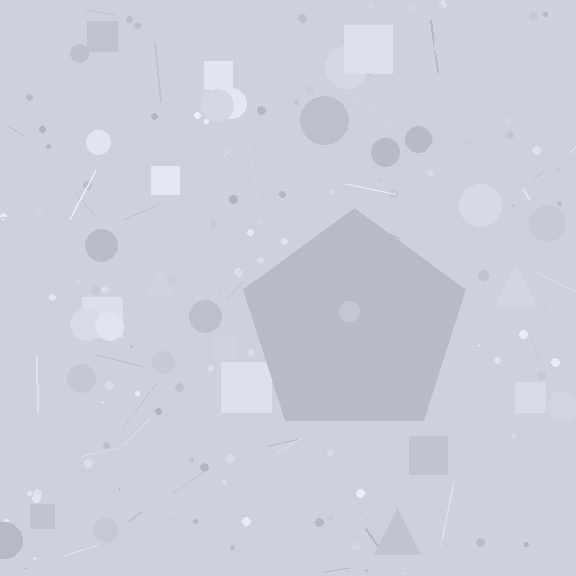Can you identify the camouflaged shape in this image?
The camouflaged shape is a pentagon.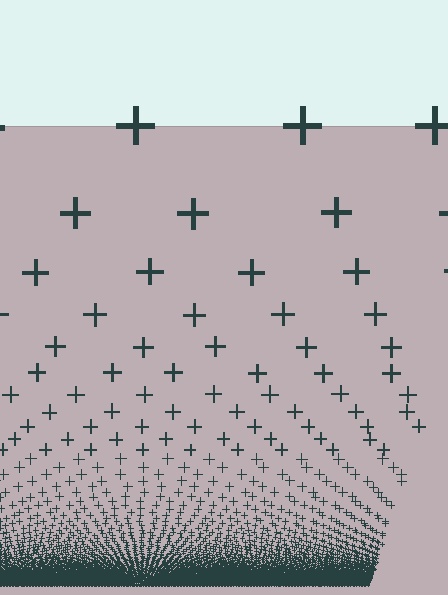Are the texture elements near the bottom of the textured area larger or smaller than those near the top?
Smaller. The gradient is inverted — elements near the bottom are smaller and denser.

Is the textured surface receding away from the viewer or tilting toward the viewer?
The surface appears to tilt toward the viewer. Texture elements get larger and sparser toward the top.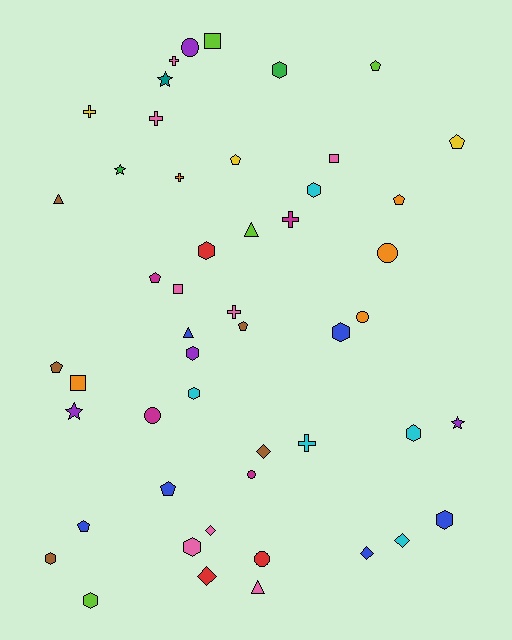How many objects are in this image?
There are 50 objects.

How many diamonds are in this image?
There are 5 diamonds.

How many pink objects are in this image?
There are 8 pink objects.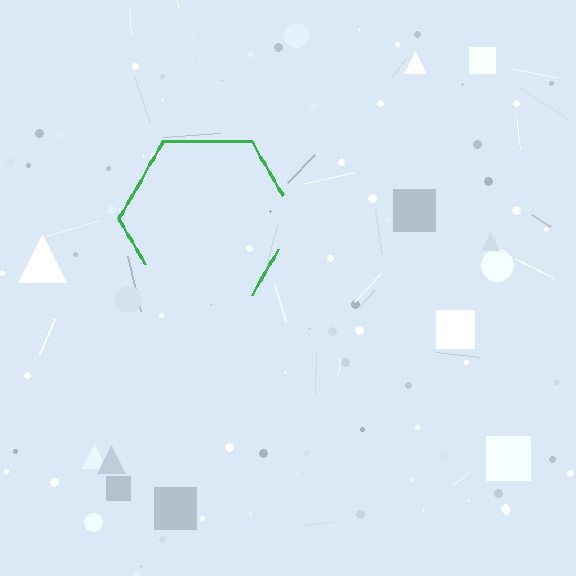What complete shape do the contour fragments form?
The contour fragments form a hexagon.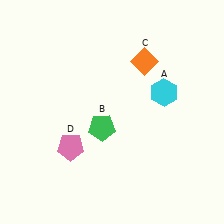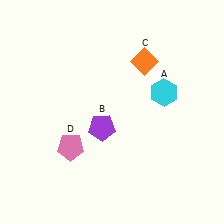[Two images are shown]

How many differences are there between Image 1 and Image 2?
There is 1 difference between the two images.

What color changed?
The pentagon (B) changed from green in Image 1 to purple in Image 2.